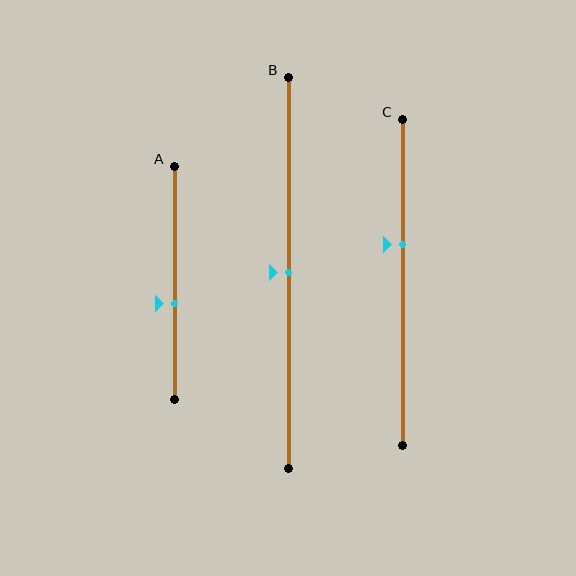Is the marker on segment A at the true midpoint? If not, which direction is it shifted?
No, the marker on segment A is shifted downward by about 9% of the segment length.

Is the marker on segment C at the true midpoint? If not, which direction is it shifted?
No, the marker on segment C is shifted upward by about 12% of the segment length.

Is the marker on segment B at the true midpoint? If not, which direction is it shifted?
Yes, the marker on segment B is at the true midpoint.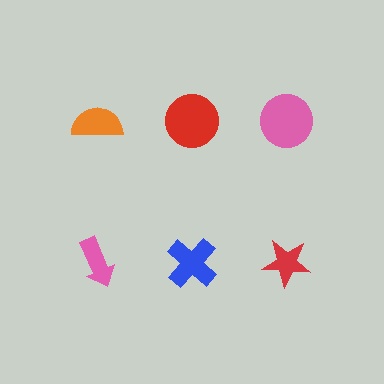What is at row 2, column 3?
A red star.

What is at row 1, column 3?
A pink circle.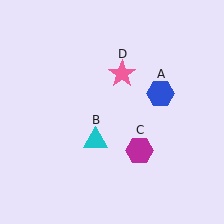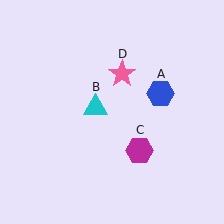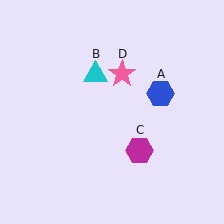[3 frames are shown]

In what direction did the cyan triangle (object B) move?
The cyan triangle (object B) moved up.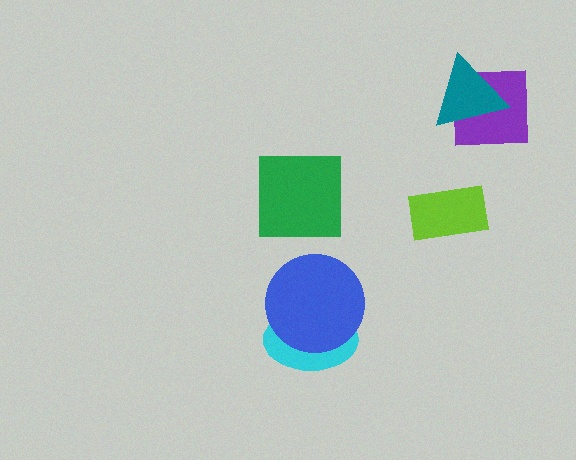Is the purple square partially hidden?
Yes, it is partially covered by another shape.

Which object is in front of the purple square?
The teal triangle is in front of the purple square.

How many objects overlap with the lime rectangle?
0 objects overlap with the lime rectangle.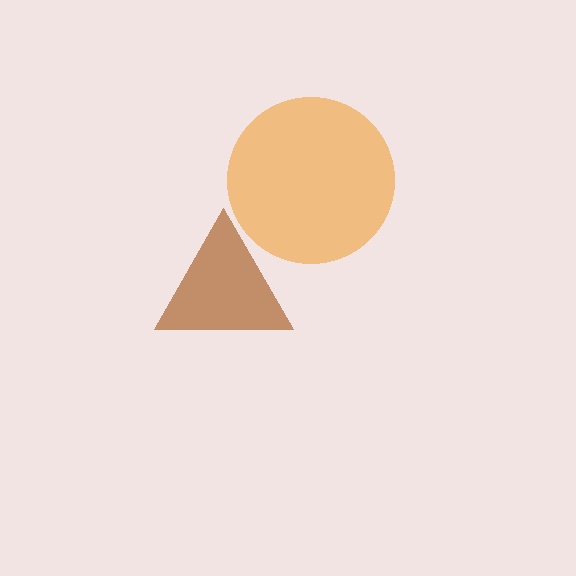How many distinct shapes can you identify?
There are 2 distinct shapes: a brown triangle, an orange circle.